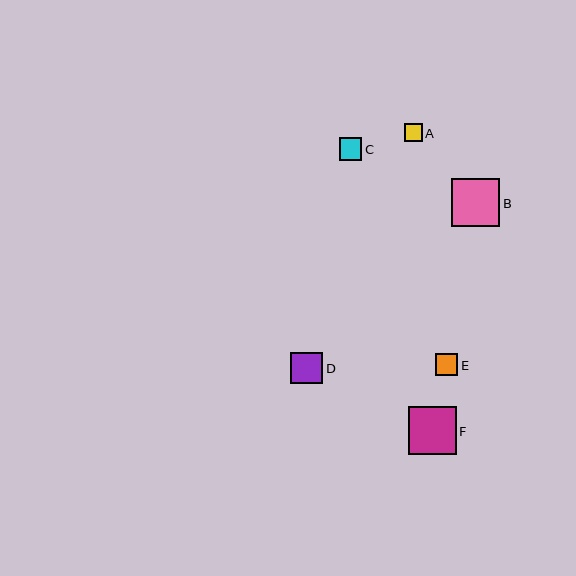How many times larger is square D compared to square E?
Square D is approximately 1.4 times the size of square E.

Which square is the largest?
Square B is the largest with a size of approximately 48 pixels.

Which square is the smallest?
Square A is the smallest with a size of approximately 18 pixels.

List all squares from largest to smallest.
From largest to smallest: B, F, D, E, C, A.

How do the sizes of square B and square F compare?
Square B and square F are approximately the same size.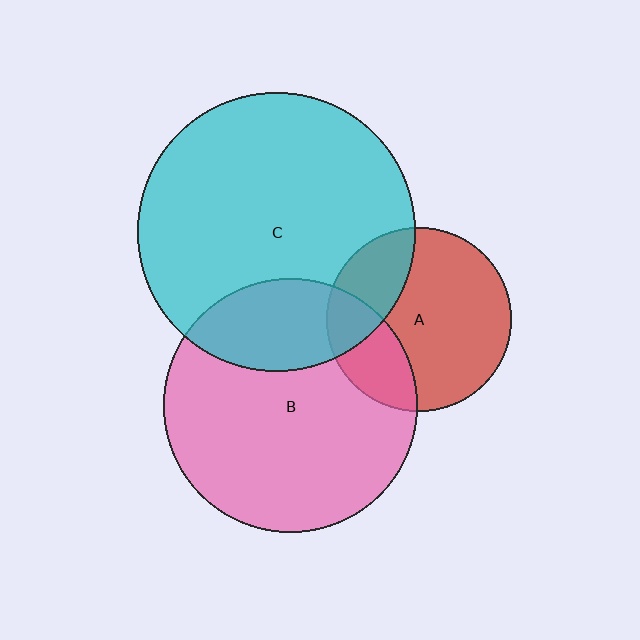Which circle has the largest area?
Circle C (cyan).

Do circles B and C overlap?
Yes.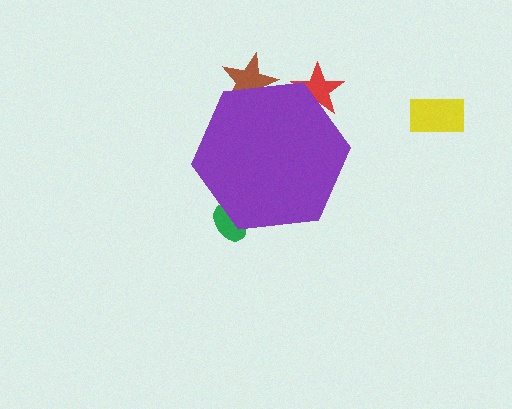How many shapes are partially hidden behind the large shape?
3 shapes are partially hidden.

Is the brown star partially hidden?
Yes, the brown star is partially hidden behind the purple hexagon.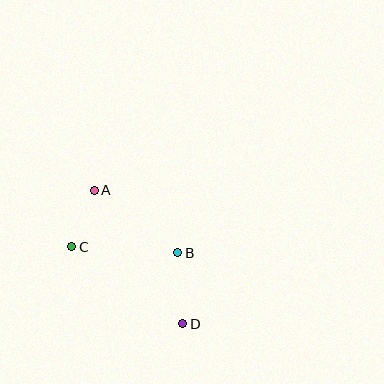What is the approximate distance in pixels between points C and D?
The distance between C and D is approximately 135 pixels.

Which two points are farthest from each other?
Points A and D are farthest from each other.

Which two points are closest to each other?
Points A and C are closest to each other.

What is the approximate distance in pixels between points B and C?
The distance between B and C is approximately 106 pixels.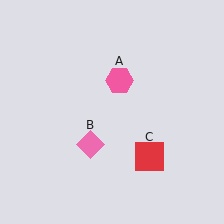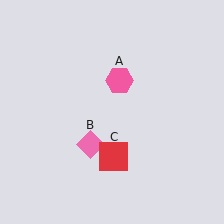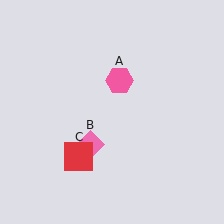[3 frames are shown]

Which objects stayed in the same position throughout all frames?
Pink hexagon (object A) and pink diamond (object B) remained stationary.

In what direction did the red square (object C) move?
The red square (object C) moved left.